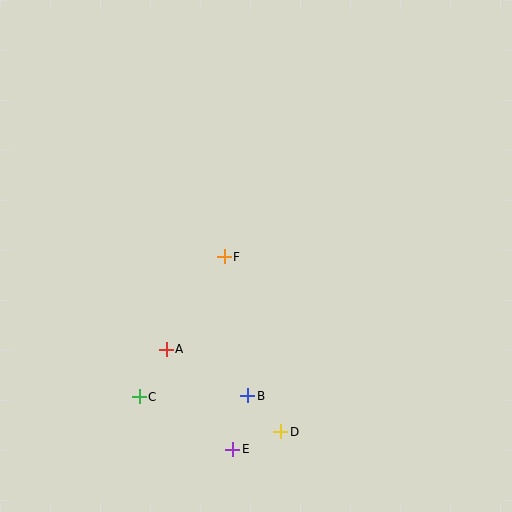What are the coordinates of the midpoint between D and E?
The midpoint between D and E is at (257, 441).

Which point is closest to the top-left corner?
Point F is closest to the top-left corner.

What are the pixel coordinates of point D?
Point D is at (281, 432).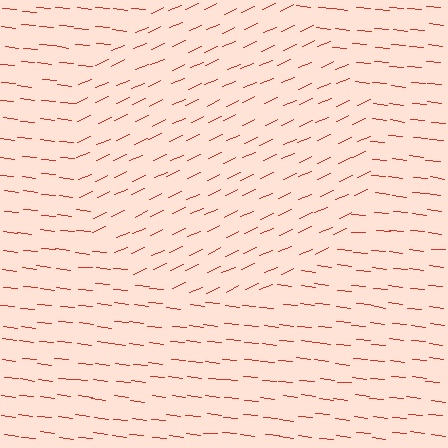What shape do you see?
I see a circle.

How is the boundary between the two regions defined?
The boundary is defined purely by a change in line orientation (approximately 30 degrees difference). All lines are the same color and thickness.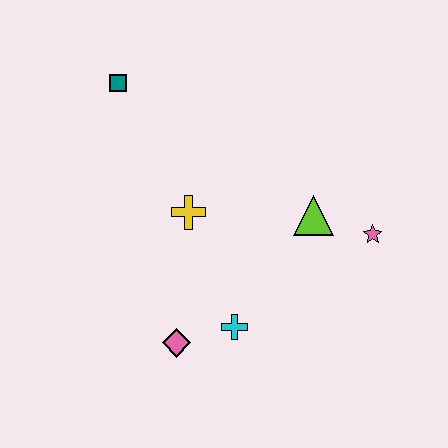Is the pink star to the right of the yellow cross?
Yes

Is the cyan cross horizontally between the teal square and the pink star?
Yes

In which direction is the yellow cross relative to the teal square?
The yellow cross is below the teal square.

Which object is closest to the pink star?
The lime triangle is closest to the pink star.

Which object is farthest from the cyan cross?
The teal square is farthest from the cyan cross.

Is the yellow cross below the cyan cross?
No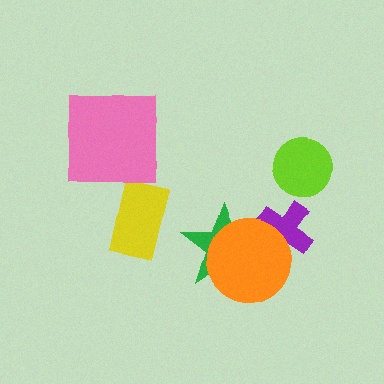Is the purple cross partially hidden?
Yes, it is partially covered by another shape.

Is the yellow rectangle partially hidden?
No, no other shape covers it.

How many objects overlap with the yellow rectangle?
0 objects overlap with the yellow rectangle.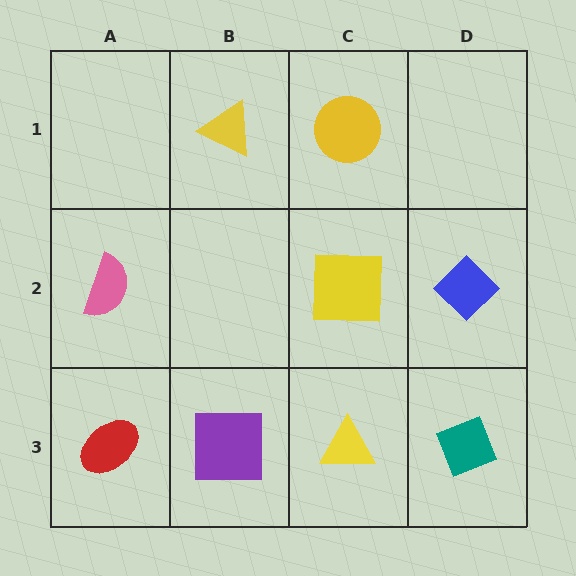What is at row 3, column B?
A purple square.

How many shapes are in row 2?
3 shapes.